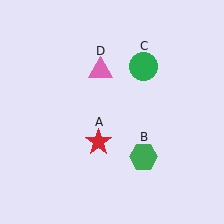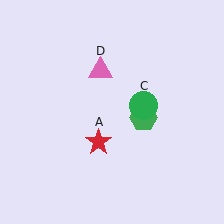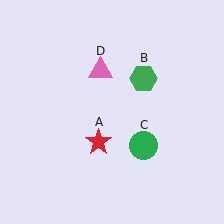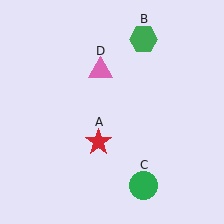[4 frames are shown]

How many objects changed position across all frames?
2 objects changed position: green hexagon (object B), green circle (object C).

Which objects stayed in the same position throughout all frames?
Red star (object A) and pink triangle (object D) remained stationary.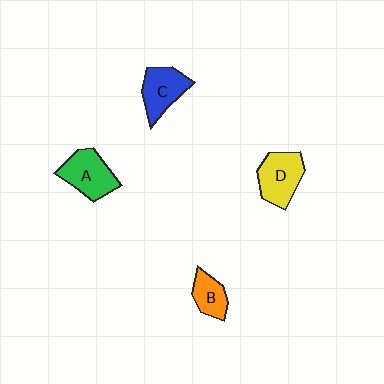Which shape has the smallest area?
Shape B (orange).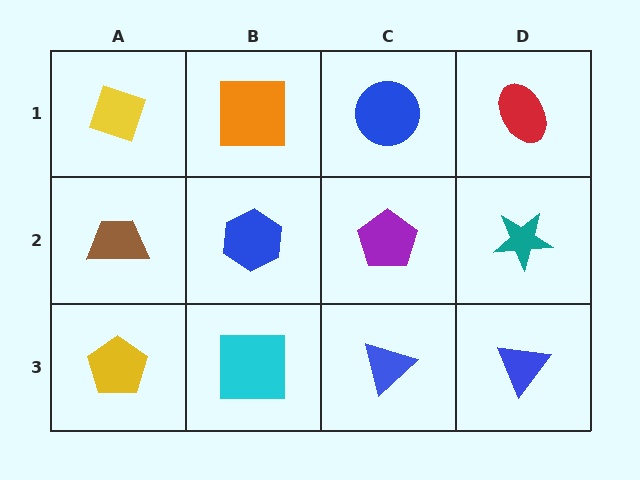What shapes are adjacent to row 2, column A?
A yellow diamond (row 1, column A), a yellow pentagon (row 3, column A), a blue hexagon (row 2, column B).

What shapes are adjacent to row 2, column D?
A red ellipse (row 1, column D), a blue triangle (row 3, column D), a purple pentagon (row 2, column C).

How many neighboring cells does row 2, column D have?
3.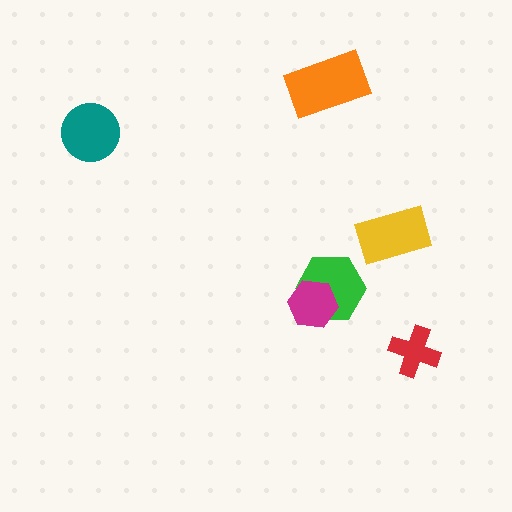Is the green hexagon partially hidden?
Yes, it is partially covered by another shape.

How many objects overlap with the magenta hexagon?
1 object overlaps with the magenta hexagon.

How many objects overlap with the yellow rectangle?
0 objects overlap with the yellow rectangle.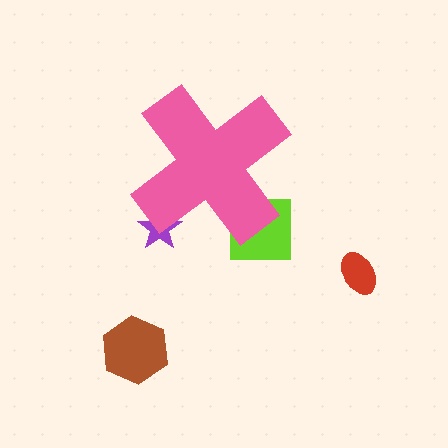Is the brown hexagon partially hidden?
No, the brown hexagon is fully visible.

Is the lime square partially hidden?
Yes, the lime square is partially hidden behind the pink cross.